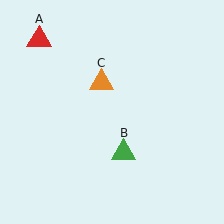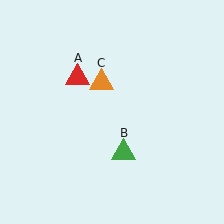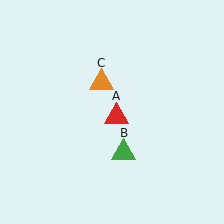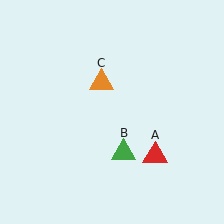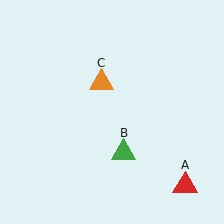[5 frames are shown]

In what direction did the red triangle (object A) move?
The red triangle (object A) moved down and to the right.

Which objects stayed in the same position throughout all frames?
Green triangle (object B) and orange triangle (object C) remained stationary.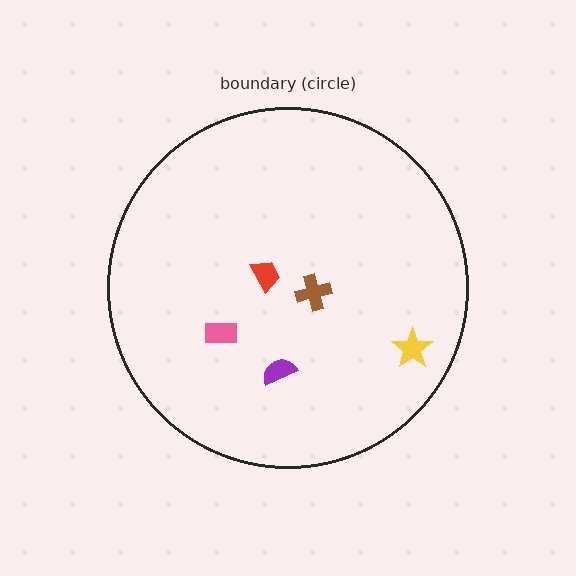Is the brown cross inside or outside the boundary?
Inside.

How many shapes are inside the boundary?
5 inside, 0 outside.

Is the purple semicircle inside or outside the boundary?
Inside.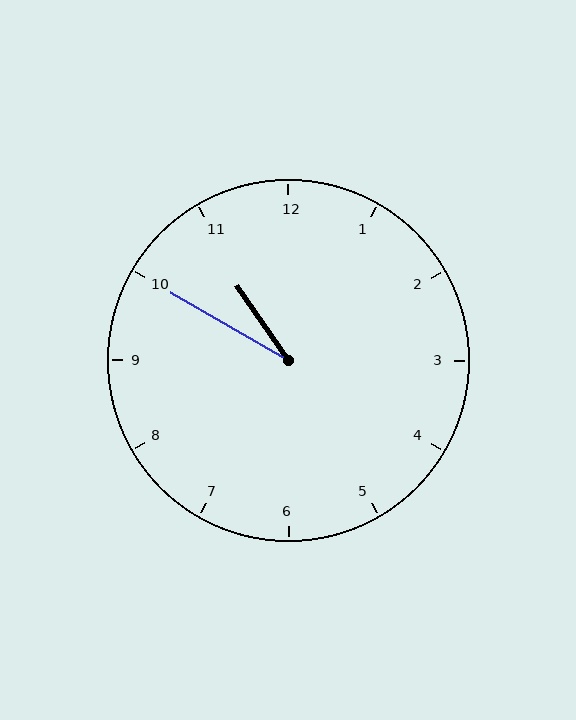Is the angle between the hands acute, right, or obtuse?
It is acute.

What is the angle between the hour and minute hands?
Approximately 25 degrees.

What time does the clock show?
10:50.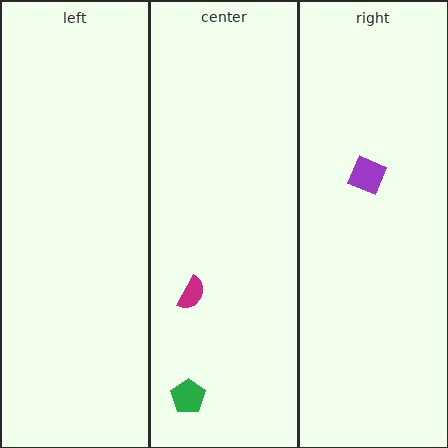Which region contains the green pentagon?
The center region.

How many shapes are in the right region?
1.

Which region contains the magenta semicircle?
The center region.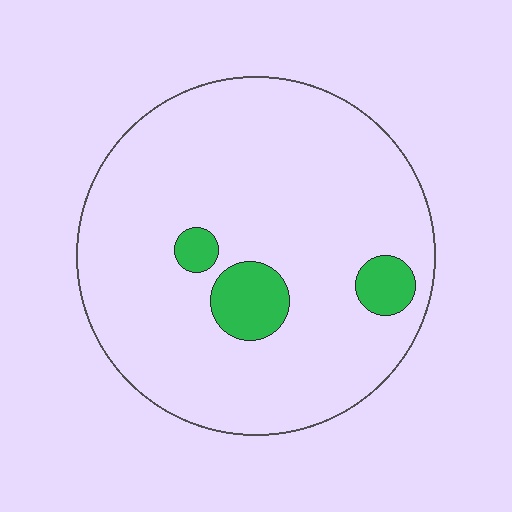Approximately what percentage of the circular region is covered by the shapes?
Approximately 10%.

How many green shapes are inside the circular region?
3.